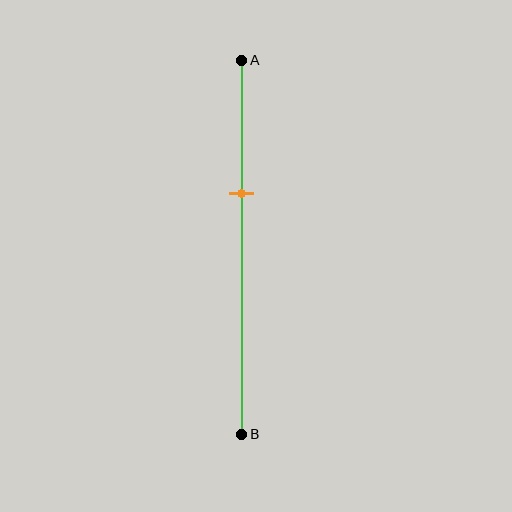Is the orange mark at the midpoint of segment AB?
No, the mark is at about 35% from A, not at the 50% midpoint.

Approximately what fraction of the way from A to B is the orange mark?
The orange mark is approximately 35% of the way from A to B.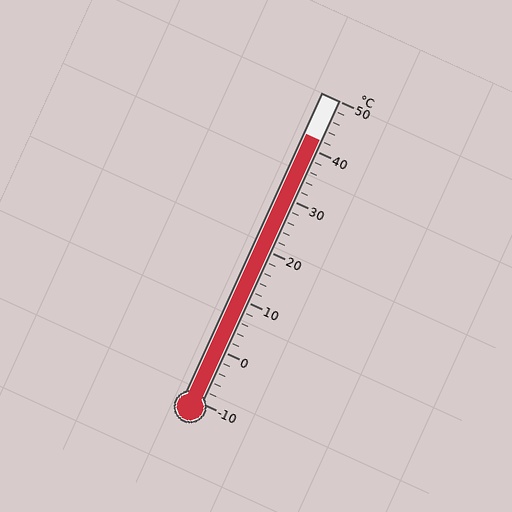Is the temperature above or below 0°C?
The temperature is above 0°C.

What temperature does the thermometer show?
The thermometer shows approximately 42°C.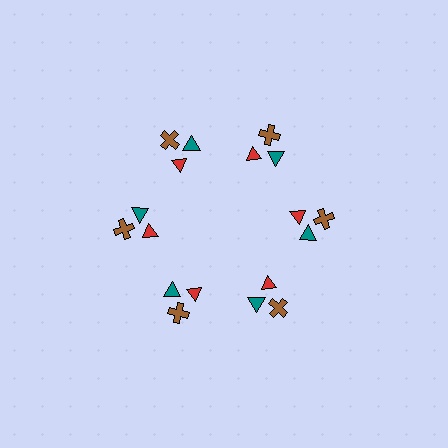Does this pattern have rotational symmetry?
Yes, this pattern has 6-fold rotational symmetry. It looks the same after rotating 60 degrees around the center.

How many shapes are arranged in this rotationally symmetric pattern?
There are 18 shapes, arranged in 6 groups of 3.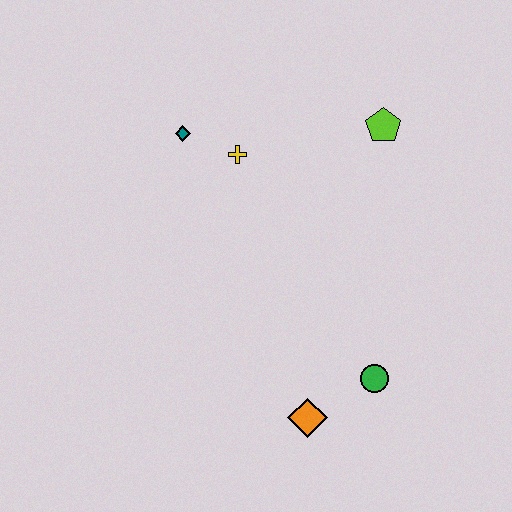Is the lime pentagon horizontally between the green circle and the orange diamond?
No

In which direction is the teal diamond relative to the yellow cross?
The teal diamond is to the left of the yellow cross.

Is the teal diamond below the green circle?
No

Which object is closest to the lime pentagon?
The yellow cross is closest to the lime pentagon.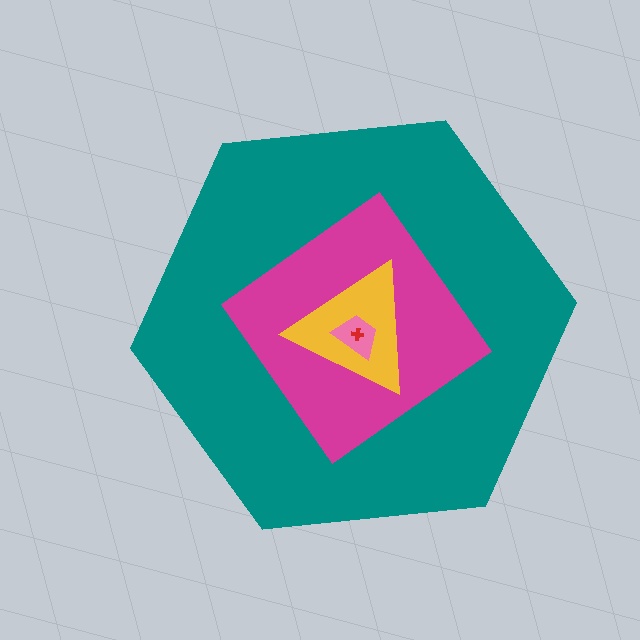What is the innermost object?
The red cross.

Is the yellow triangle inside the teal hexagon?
Yes.